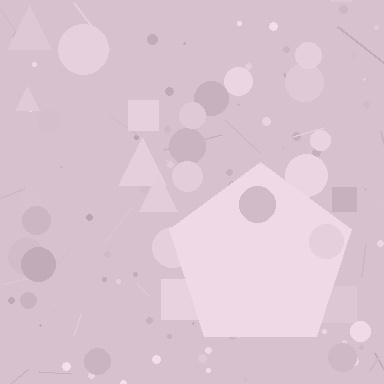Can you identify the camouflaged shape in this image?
The camouflaged shape is a pentagon.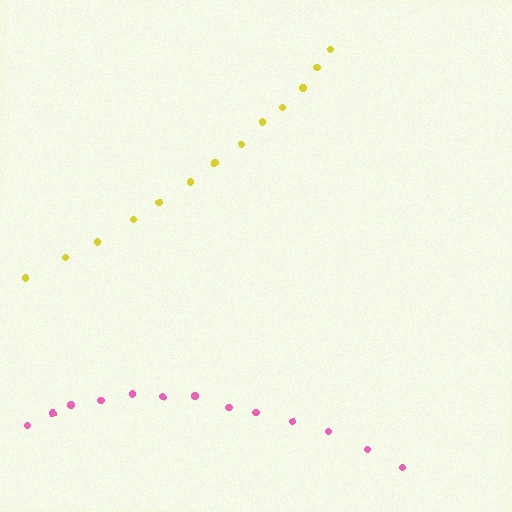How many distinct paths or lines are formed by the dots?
There are 2 distinct paths.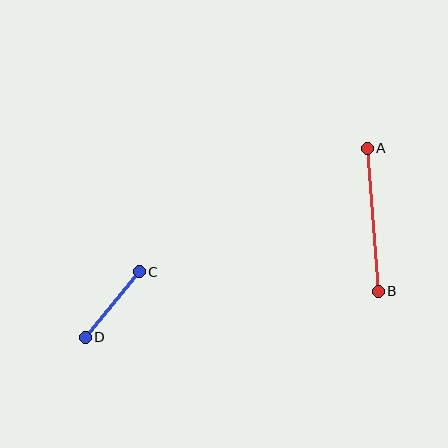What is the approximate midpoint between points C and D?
The midpoint is at approximately (112, 305) pixels.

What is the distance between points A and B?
The distance is approximately 144 pixels.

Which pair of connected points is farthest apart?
Points A and B are farthest apart.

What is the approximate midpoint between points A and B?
The midpoint is at approximately (373, 220) pixels.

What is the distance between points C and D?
The distance is approximately 85 pixels.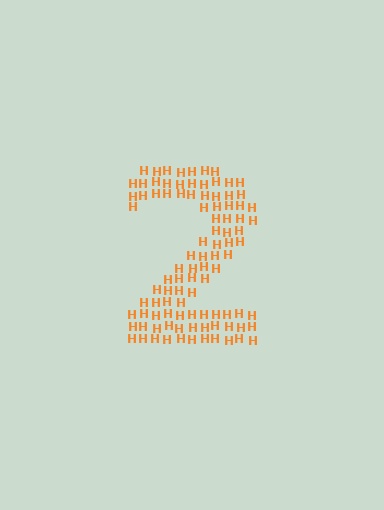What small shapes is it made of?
It is made of small letter H's.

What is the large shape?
The large shape is the digit 2.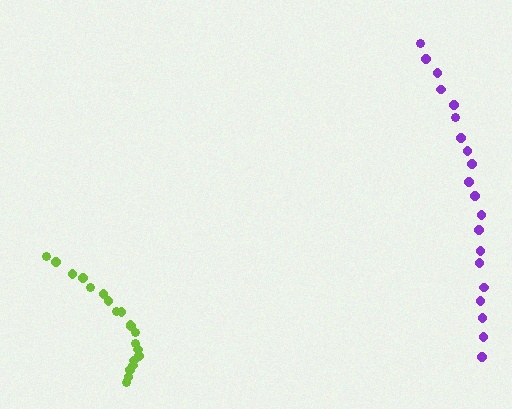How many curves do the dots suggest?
There are 2 distinct paths.